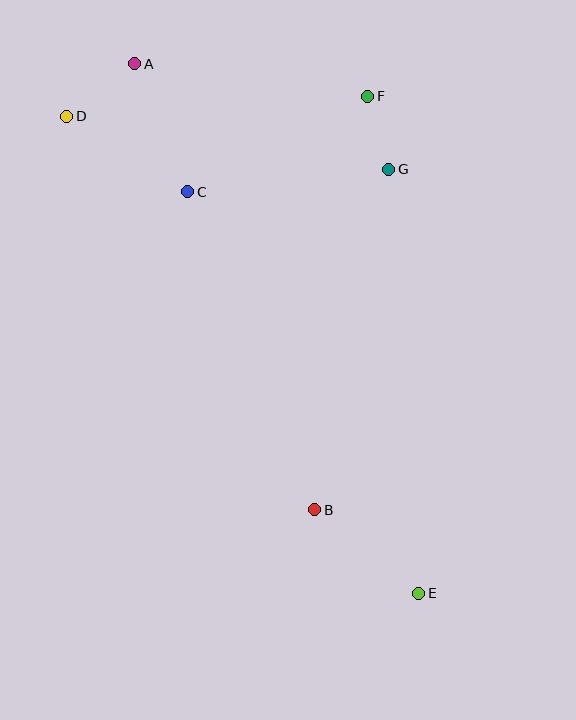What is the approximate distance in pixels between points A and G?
The distance between A and G is approximately 275 pixels.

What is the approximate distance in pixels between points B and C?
The distance between B and C is approximately 342 pixels.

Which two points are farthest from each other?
Points A and E are farthest from each other.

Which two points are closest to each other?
Points F and G are closest to each other.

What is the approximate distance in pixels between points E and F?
The distance between E and F is approximately 500 pixels.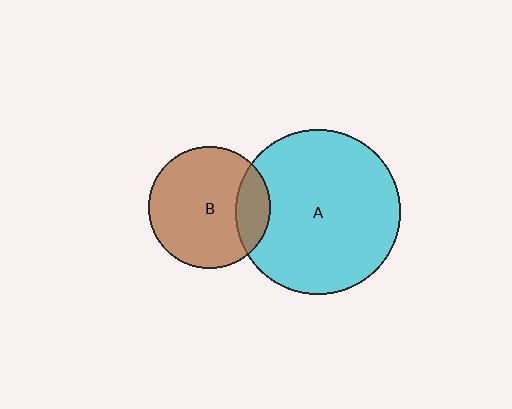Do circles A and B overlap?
Yes.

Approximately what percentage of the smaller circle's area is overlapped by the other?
Approximately 20%.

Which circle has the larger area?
Circle A (cyan).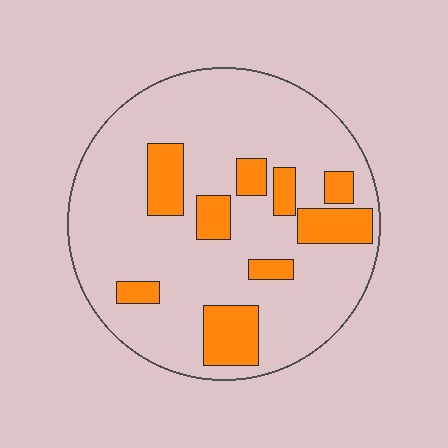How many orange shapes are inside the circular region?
9.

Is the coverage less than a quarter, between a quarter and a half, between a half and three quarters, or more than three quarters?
Less than a quarter.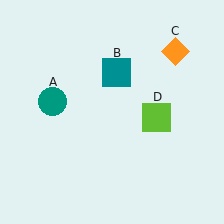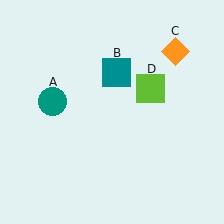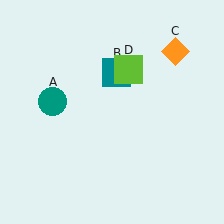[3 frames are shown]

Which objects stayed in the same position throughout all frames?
Teal circle (object A) and teal square (object B) and orange diamond (object C) remained stationary.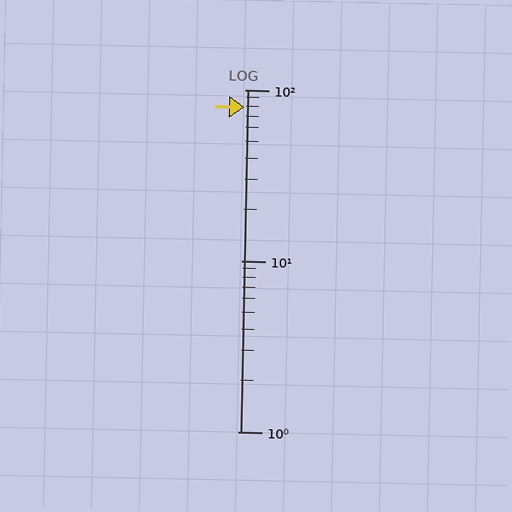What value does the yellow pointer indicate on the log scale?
The pointer indicates approximately 79.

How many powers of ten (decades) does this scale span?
The scale spans 2 decades, from 1 to 100.